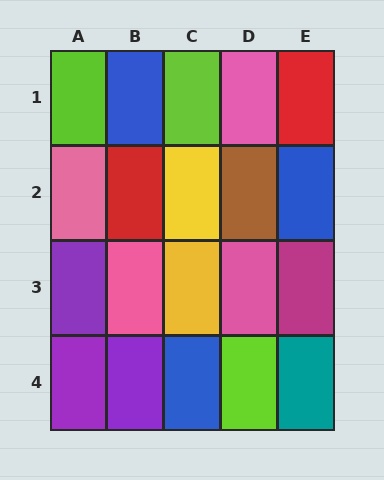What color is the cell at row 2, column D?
Brown.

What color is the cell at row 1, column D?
Pink.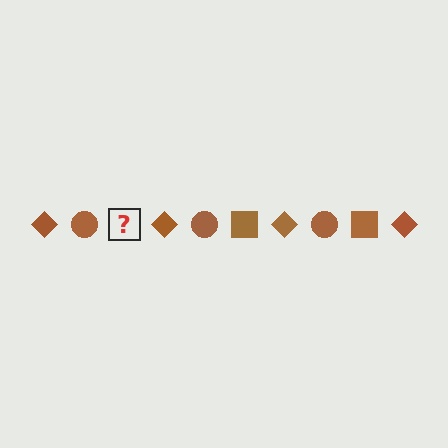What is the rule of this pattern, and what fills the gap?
The rule is that the pattern cycles through diamond, circle, square shapes in brown. The gap should be filled with a brown square.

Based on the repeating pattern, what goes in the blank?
The blank should be a brown square.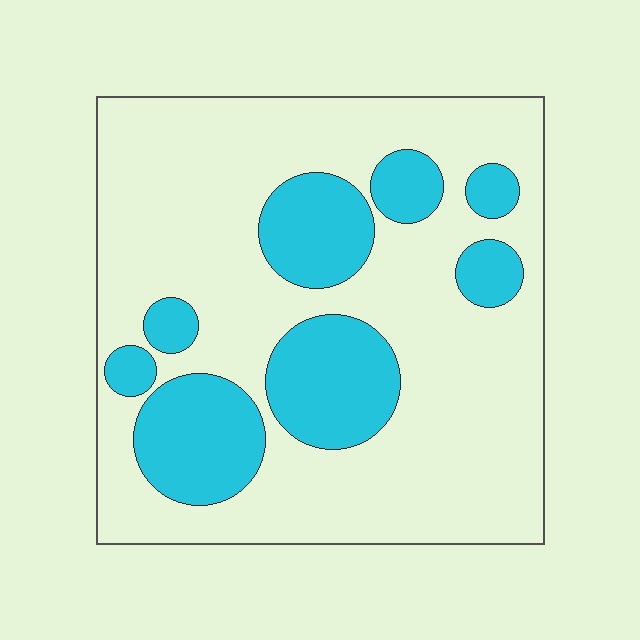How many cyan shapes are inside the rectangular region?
8.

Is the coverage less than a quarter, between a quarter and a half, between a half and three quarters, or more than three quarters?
Between a quarter and a half.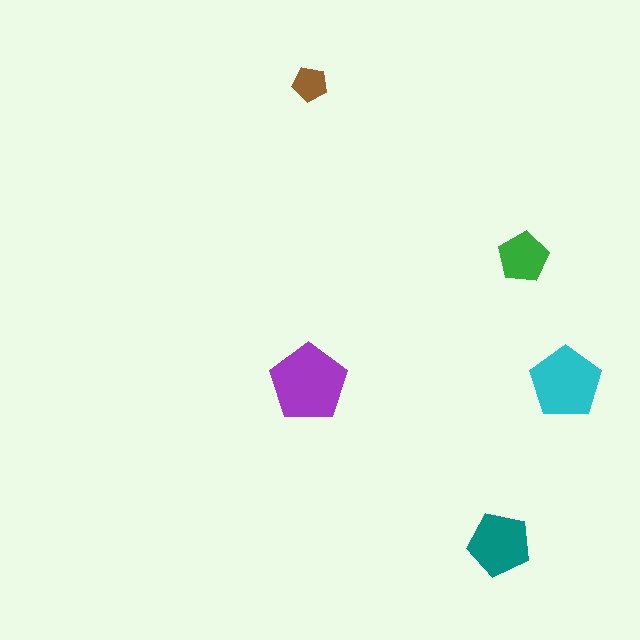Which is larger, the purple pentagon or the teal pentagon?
The purple one.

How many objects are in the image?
There are 5 objects in the image.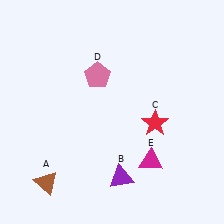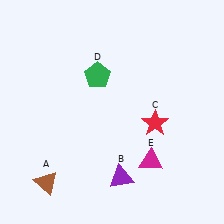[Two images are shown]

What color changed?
The pentagon (D) changed from pink in Image 1 to green in Image 2.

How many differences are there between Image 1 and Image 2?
There is 1 difference between the two images.